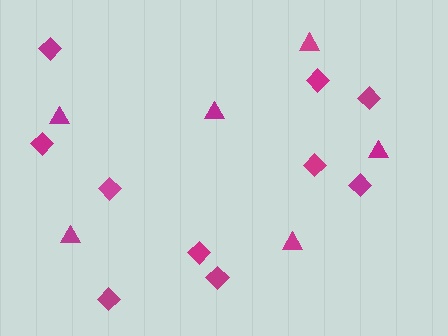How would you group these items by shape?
There are 2 groups: one group of diamonds (10) and one group of triangles (6).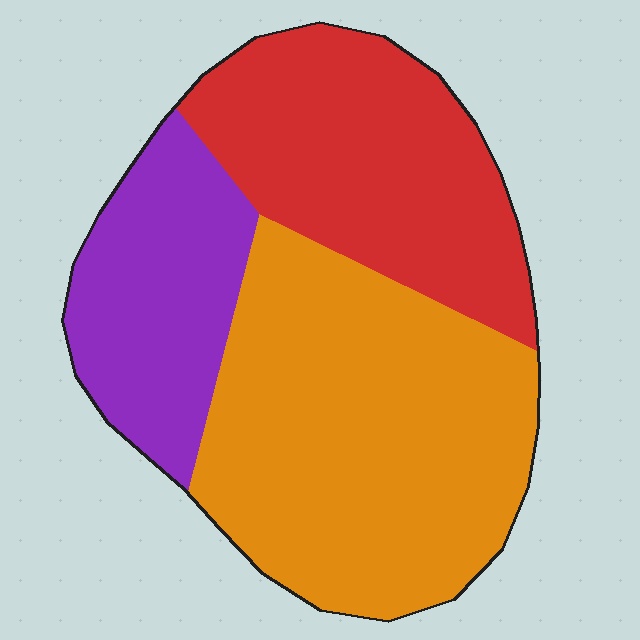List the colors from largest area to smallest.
From largest to smallest: orange, red, purple.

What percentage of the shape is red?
Red covers about 30% of the shape.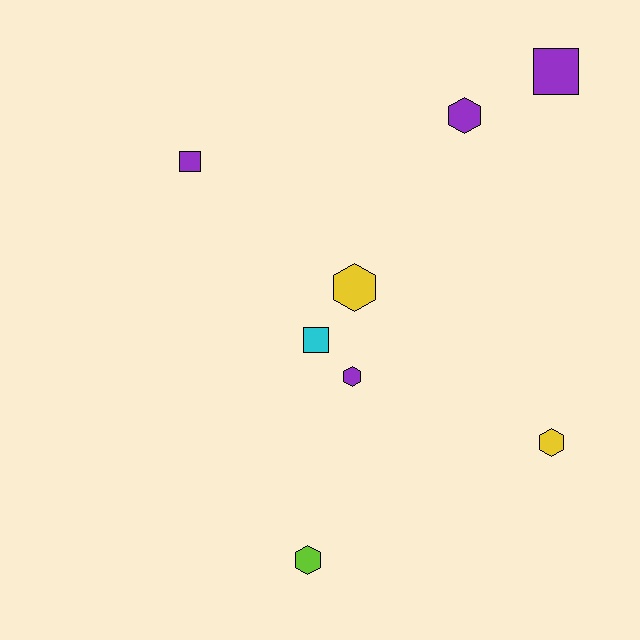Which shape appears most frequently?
Hexagon, with 5 objects.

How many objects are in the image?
There are 8 objects.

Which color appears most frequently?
Purple, with 4 objects.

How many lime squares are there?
There are no lime squares.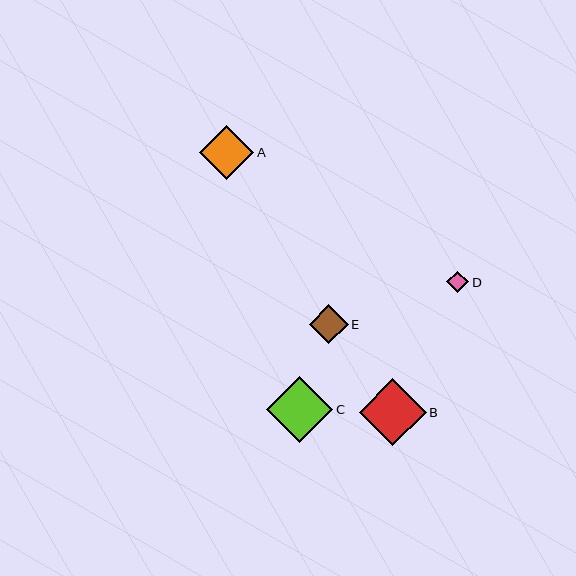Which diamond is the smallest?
Diamond D is the smallest with a size of approximately 22 pixels.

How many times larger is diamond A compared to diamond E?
Diamond A is approximately 1.4 times the size of diamond E.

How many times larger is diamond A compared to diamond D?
Diamond A is approximately 2.5 times the size of diamond D.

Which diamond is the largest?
Diamond B is the largest with a size of approximately 67 pixels.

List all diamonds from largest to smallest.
From largest to smallest: B, C, A, E, D.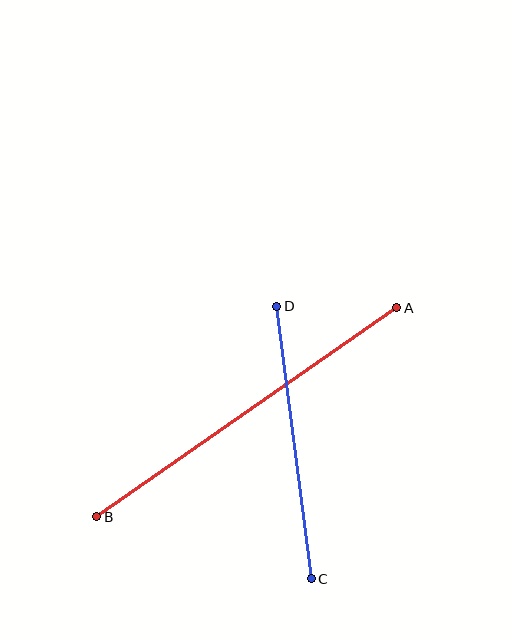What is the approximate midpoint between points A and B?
The midpoint is at approximately (247, 412) pixels.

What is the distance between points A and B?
The distance is approximately 366 pixels.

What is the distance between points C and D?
The distance is approximately 275 pixels.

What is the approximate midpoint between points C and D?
The midpoint is at approximately (294, 443) pixels.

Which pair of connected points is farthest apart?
Points A and B are farthest apart.